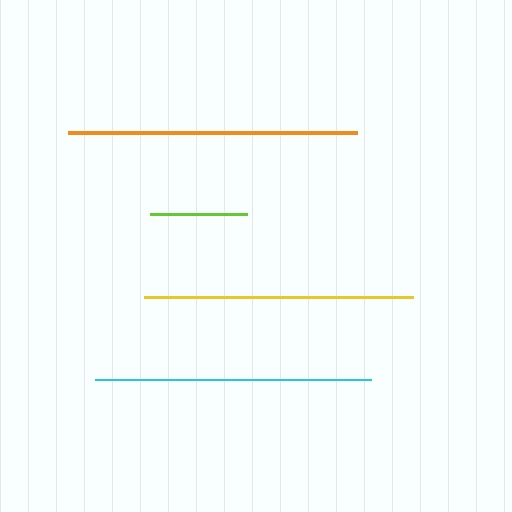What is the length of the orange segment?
The orange segment is approximately 290 pixels long.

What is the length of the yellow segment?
The yellow segment is approximately 269 pixels long.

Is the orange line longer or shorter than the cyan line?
The orange line is longer than the cyan line.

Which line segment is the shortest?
The lime line is the shortest at approximately 98 pixels.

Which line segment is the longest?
The orange line is the longest at approximately 290 pixels.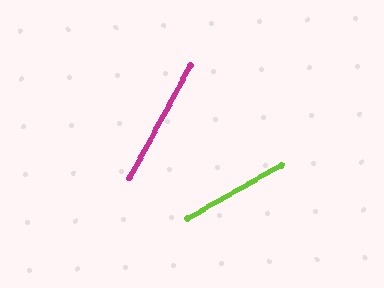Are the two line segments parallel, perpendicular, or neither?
Neither parallel nor perpendicular — they differ by about 32°.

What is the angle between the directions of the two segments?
Approximately 32 degrees.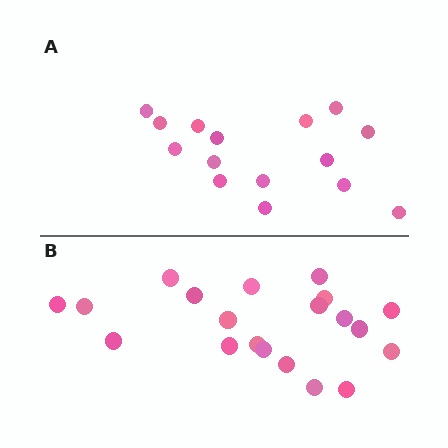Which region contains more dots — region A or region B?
Region B (the bottom region) has more dots.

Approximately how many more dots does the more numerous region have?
Region B has about 5 more dots than region A.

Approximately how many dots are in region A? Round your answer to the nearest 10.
About 20 dots. (The exact count is 15, which rounds to 20.)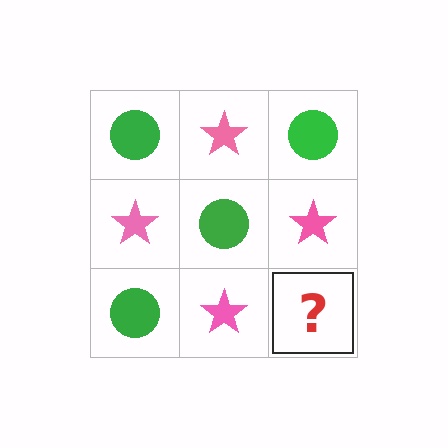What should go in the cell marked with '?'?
The missing cell should contain a green circle.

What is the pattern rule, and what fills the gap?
The rule is that it alternates green circle and pink star in a checkerboard pattern. The gap should be filled with a green circle.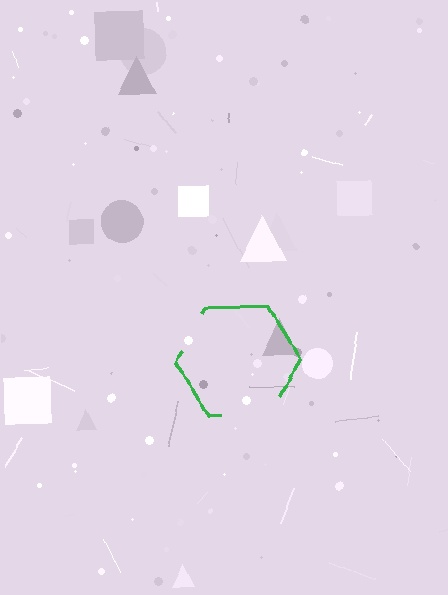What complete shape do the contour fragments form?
The contour fragments form a hexagon.